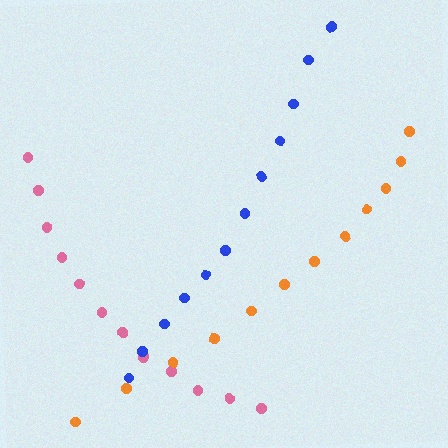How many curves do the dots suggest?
There are 3 distinct paths.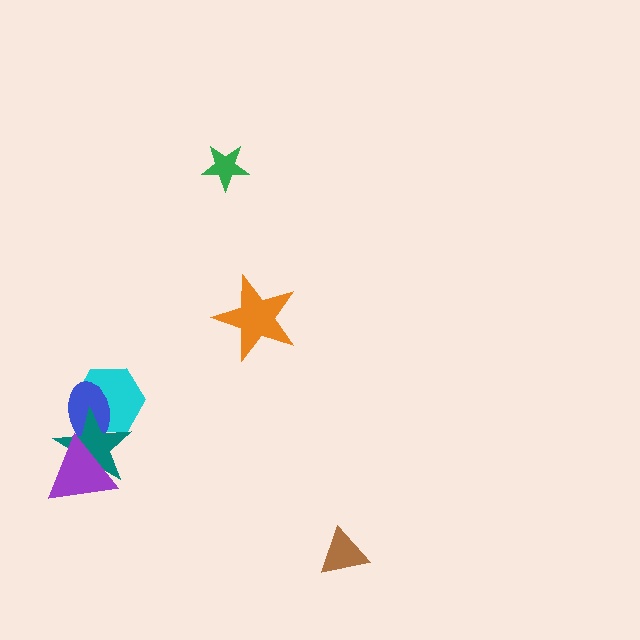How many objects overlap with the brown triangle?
0 objects overlap with the brown triangle.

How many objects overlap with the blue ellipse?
3 objects overlap with the blue ellipse.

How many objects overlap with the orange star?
0 objects overlap with the orange star.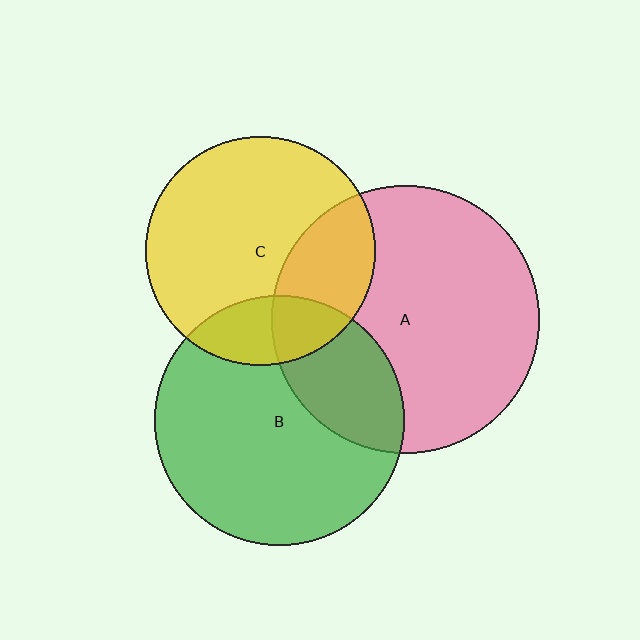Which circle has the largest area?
Circle A (pink).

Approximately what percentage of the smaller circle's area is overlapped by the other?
Approximately 30%.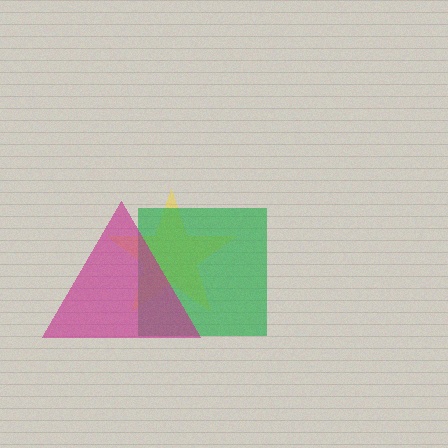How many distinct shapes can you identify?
There are 3 distinct shapes: a yellow star, a green square, a magenta triangle.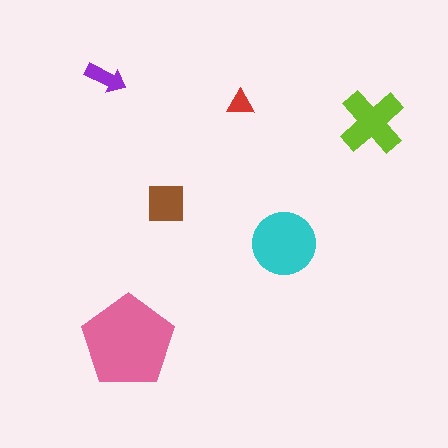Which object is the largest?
The pink pentagon.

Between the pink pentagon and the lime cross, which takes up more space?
The pink pentagon.